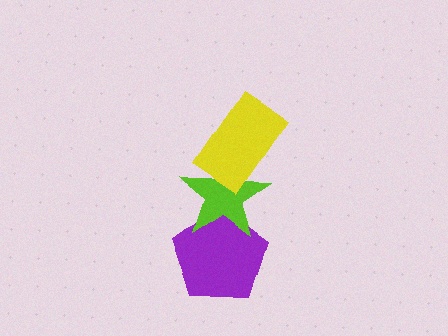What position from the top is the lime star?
The lime star is 2nd from the top.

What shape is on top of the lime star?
The yellow rectangle is on top of the lime star.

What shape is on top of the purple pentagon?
The lime star is on top of the purple pentagon.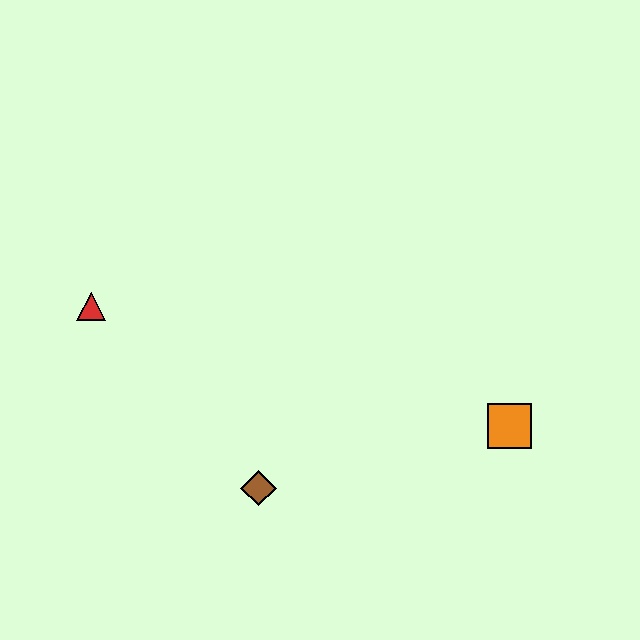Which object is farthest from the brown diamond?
The orange square is farthest from the brown diamond.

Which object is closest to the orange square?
The brown diamond is closest to the orange square.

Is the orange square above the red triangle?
No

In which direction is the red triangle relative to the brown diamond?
The red triangle is above the brown diamond.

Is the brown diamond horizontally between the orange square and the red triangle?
Yes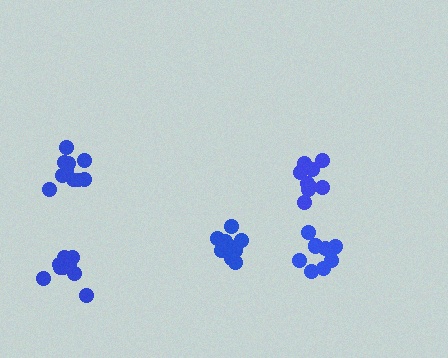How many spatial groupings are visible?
There are 5 spatial groupings.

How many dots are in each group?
Group 1: 9 dots, Group 2: 10 dots, Group 3: 10 dots, Group 4: 10 dots, Group 5: 9 dots (48 total).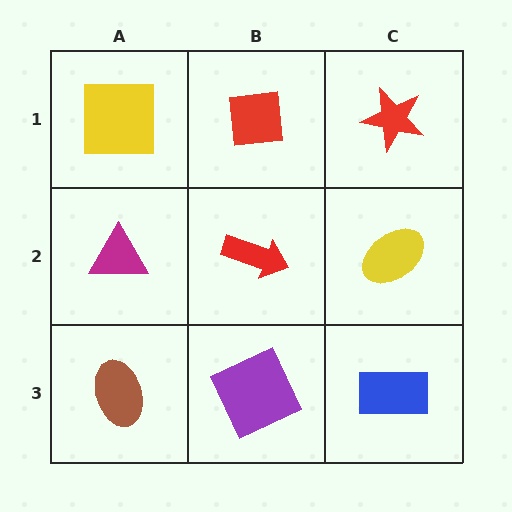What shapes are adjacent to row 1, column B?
A red arrow (row 2, column B), a yellow square (row 1, column A), a red star (row 1, column C).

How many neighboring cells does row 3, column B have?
3.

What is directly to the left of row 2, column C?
A red arrow.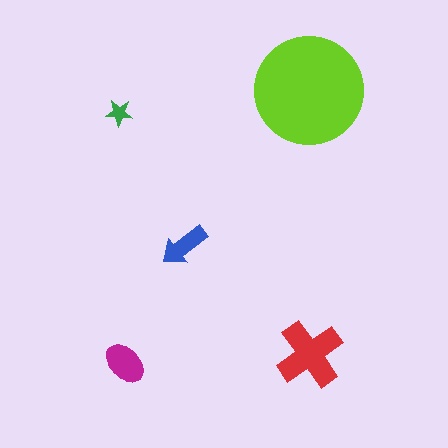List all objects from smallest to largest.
The green star, the blue arrow, the magenta ellipse, the red cross, the lime circle.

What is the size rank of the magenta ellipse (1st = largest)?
3rd.